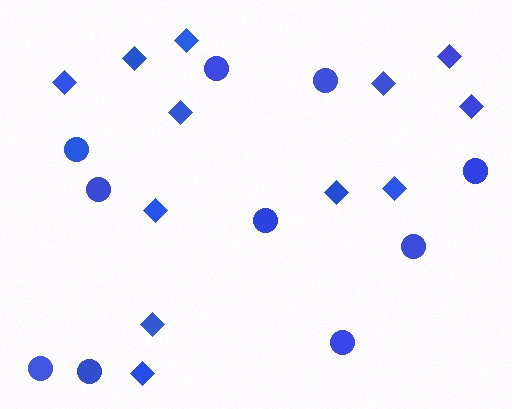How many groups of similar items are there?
There are 2 groups: one group of circles (10) and one group of diamonds (12).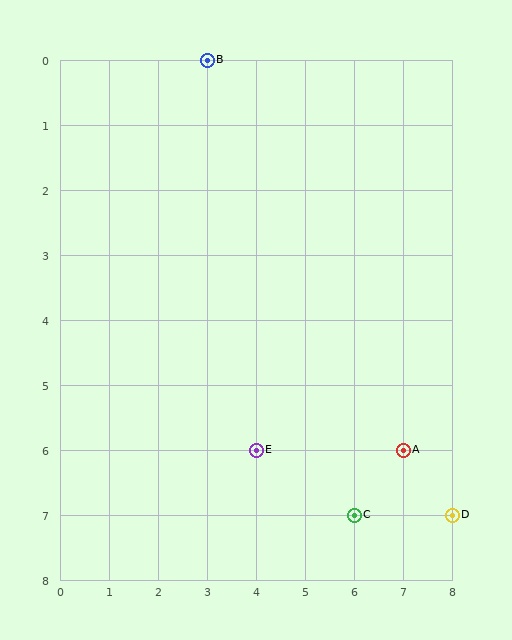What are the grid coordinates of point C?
Point C is at grid coordinates (6, 7).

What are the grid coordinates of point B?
Point B is at grid coordinates (3, 0).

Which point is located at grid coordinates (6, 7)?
Point C is at (6, 7).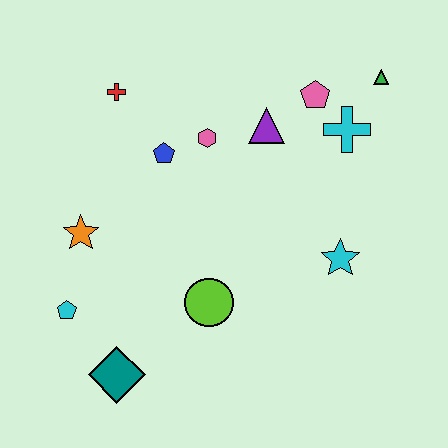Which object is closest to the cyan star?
The cyan cross is closest to the cyan star.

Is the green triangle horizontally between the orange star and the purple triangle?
No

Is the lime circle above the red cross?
No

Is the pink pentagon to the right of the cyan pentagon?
Yes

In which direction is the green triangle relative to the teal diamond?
The green triangle is above the teal diamond.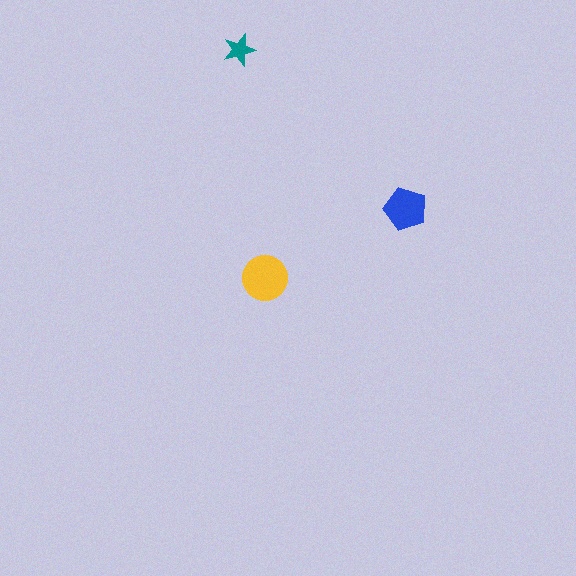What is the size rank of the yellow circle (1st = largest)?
1st.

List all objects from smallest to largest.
The teal star, the blue pentagon, the yellow circle.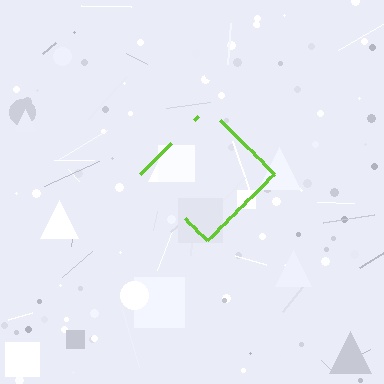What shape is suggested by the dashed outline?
The dashed outline suggests a diamond.